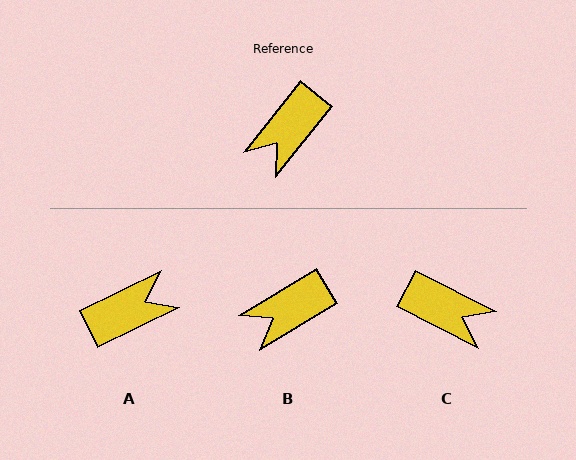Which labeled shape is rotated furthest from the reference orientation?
A, about 154 degrees away.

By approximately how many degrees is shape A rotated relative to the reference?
Approximately 154 degrees counter-clockwise.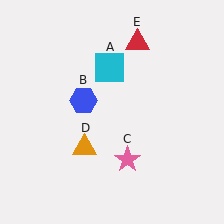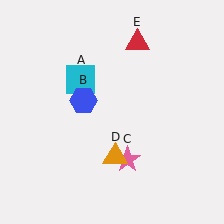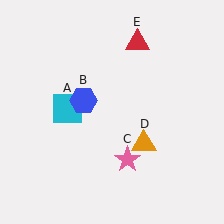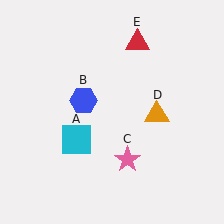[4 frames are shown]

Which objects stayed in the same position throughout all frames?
Blue hexagon (object B) and pink star (object C) and red triangle (object E) remained stationary.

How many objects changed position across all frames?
2 objects changed position: cyan square (object A), orange triangle (object D).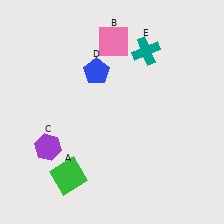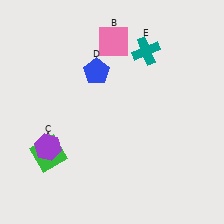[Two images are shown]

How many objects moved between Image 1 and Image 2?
1 object moved between the two images.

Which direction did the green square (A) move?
The green square (A) moved up.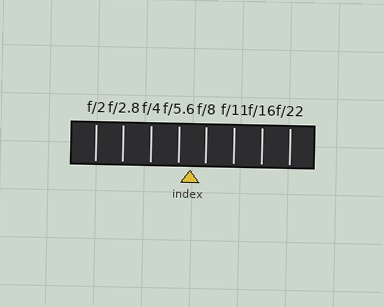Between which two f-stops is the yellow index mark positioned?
The index mark is between f/5.6 and f/8.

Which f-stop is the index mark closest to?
The index mark is closest to f/5.6.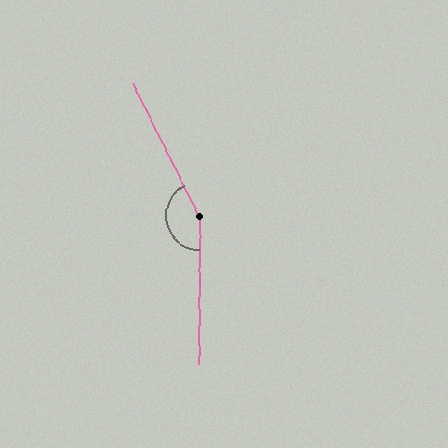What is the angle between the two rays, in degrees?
Approximately 153 degrees.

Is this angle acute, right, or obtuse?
It is obtuse.